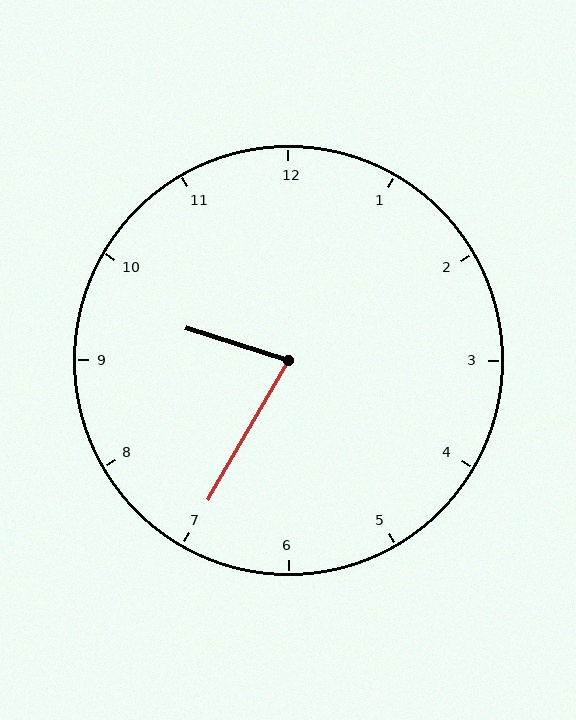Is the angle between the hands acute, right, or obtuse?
It is acute.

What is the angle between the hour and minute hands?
Approximately 78 degrees.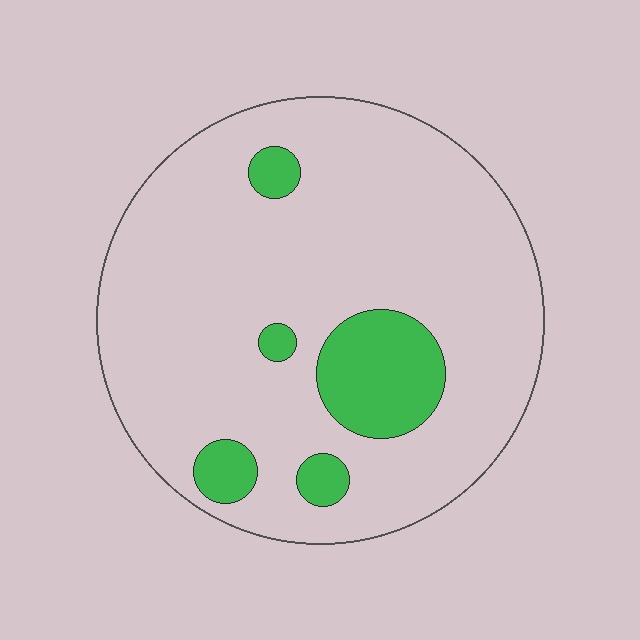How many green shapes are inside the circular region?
5.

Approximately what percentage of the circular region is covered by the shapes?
Approximately 15%.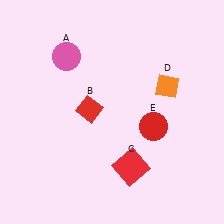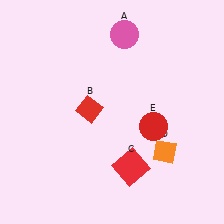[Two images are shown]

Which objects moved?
The objects that moved are: the pink circle (A), the orange diamond (D).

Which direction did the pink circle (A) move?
The pink circle (A) moved right.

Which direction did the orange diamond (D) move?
The orange diamond (D) moved down.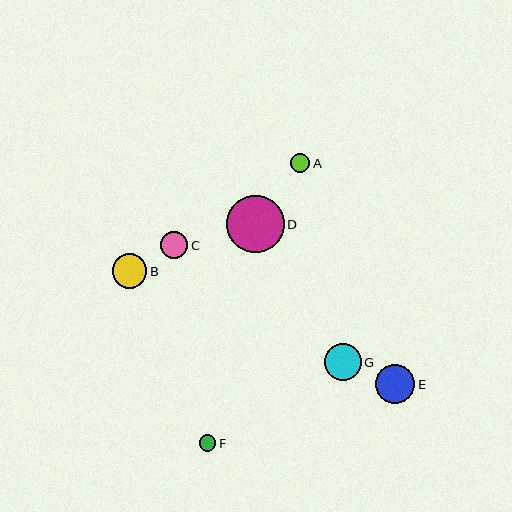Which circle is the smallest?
Circle F is the smallest with a size of approximately 17 pixels.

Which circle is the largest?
Circle D is the largest with a size of approximately 58 pixels.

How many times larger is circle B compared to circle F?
Circle B is approximately 2.0 times the size of circle F.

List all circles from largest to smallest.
From largest to smallest: D, E, G, B, C, A, F.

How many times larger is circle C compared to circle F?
Circle C is approximately 1.6 times the size of circle F.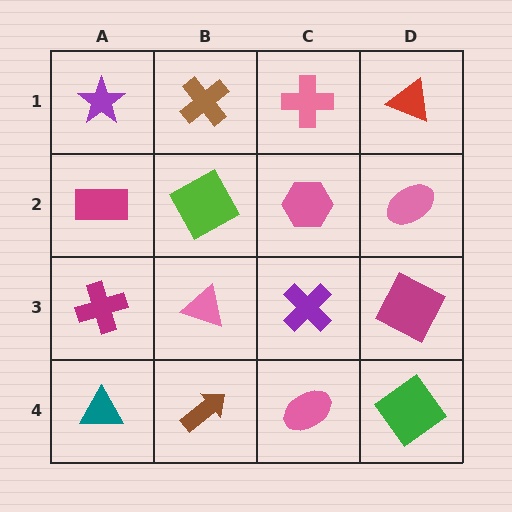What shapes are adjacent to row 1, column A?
A magenta rectangle (row 2, column A), a brown cross (row 1, column B).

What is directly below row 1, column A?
A magenta rectangle.